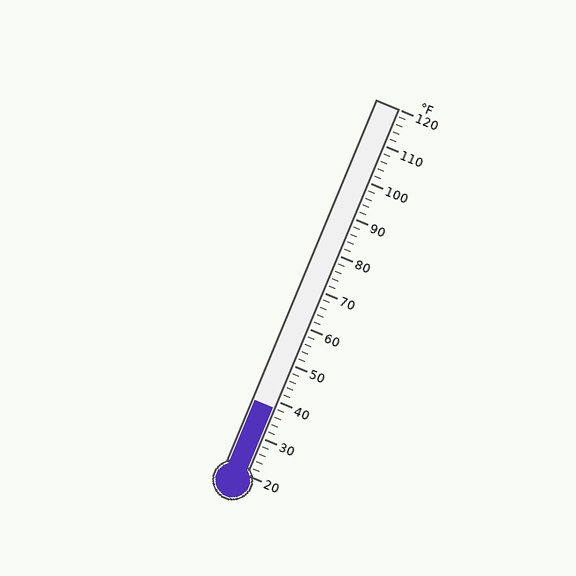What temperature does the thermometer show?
The thermometer shows approximately 38°F.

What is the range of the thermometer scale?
The thermometer scale ranges from 20°F to 120°F.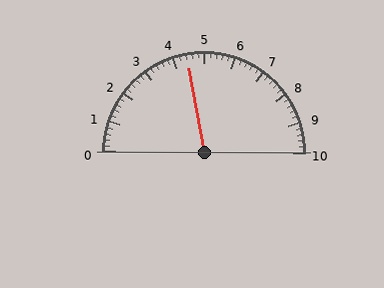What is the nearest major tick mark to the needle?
The nearest major tick mark is 4.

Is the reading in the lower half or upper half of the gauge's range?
The reading is in the lower half of the range (0 to 10).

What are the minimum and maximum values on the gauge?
The gauge ranges from 0 to 10.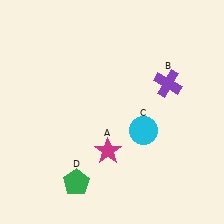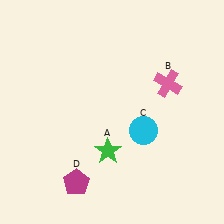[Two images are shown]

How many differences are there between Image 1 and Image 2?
There are 3 differences between the two images.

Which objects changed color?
A changed from magenta to green. B changed from purple to pink. D changed from green to magenta.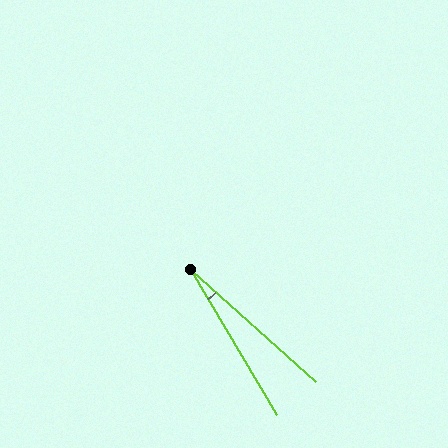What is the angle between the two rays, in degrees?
Approximately 17 degrees.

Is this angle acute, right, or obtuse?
It is acute.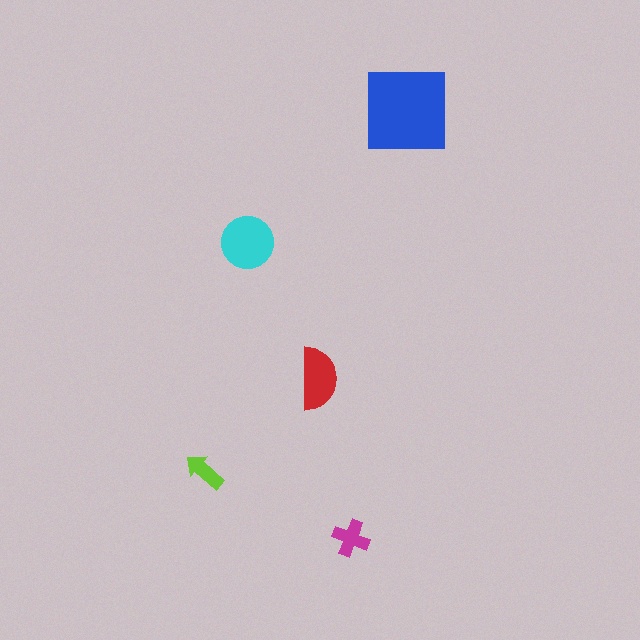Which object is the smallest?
The lime arrow.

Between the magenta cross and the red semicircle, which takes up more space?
The red semicircle.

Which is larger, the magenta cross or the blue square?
The blue square.